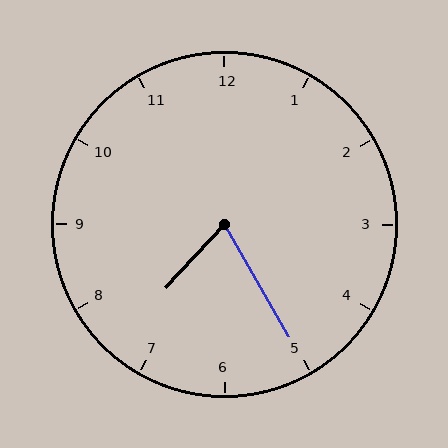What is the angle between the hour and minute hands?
Approximately 72 degrees.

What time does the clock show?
7:25.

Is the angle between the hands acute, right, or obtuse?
It is acute.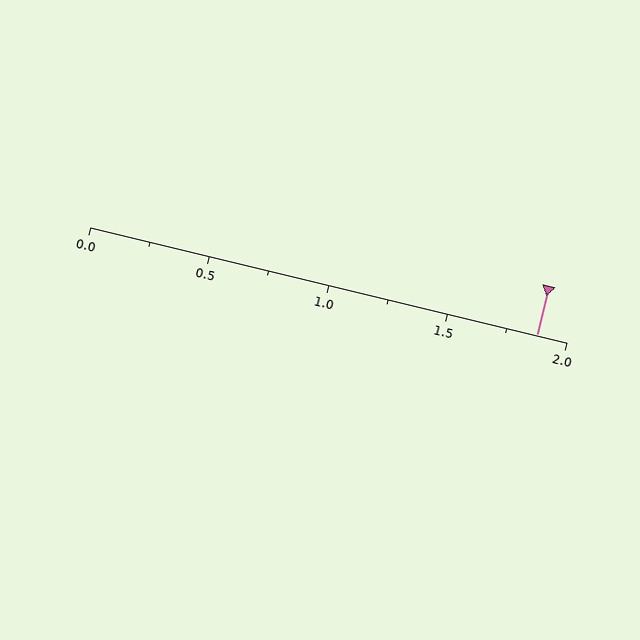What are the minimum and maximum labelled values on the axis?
The axis runs from 0.0 to 2.0.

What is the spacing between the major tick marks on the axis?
The major ticks are spaced 0.5 apart.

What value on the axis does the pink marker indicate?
The marker indicates approximately 1.88.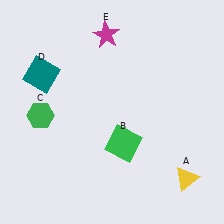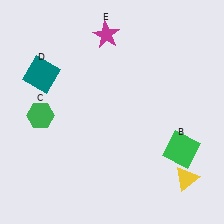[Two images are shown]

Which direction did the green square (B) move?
The green square (B) moved right.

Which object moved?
The green square (B) moved right.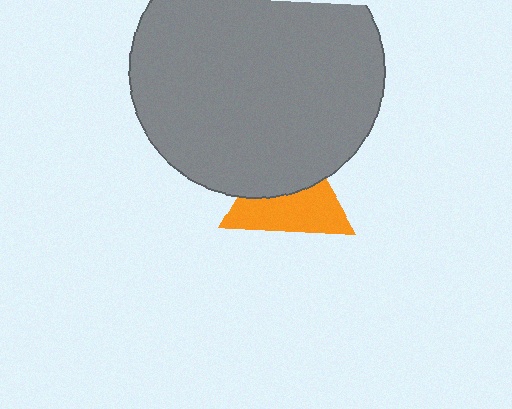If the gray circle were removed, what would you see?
You would see the complete orange triangle.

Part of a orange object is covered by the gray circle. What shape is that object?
It is a triangle.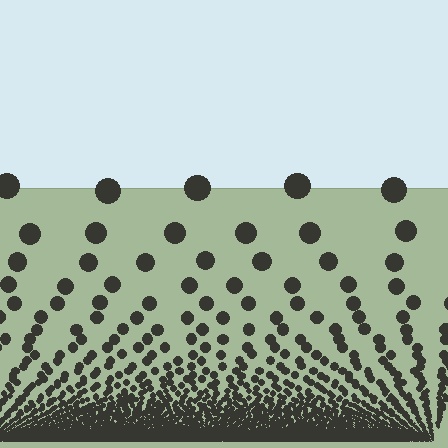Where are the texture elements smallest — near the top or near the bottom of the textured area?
Near the bottom.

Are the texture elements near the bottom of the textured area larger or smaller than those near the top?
Smaller. The gradient is inverted — elements near the bottom are smaller and denser.